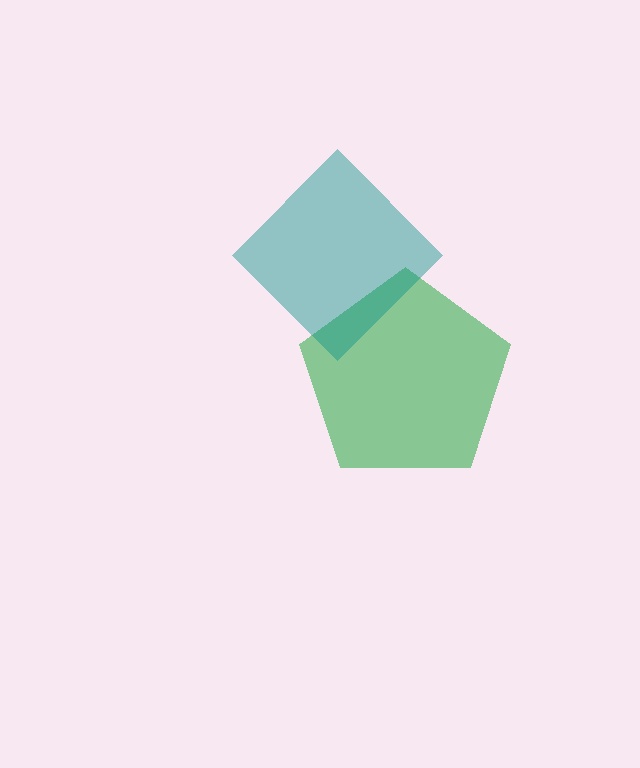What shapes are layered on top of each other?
The layered shapes are: a green pentagon, a teal diamond.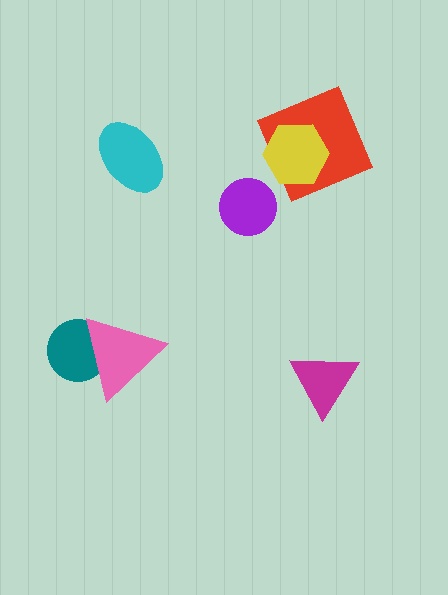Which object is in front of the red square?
The yellow hexagon is in front of the red square.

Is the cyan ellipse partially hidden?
No, no other shape covers it.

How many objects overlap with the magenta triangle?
0 objects overlap with the magenta triangle.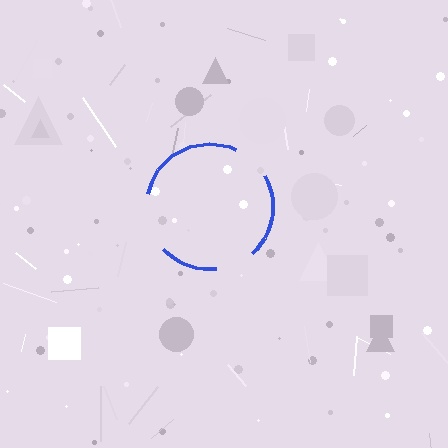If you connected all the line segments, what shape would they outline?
They would outline a circle.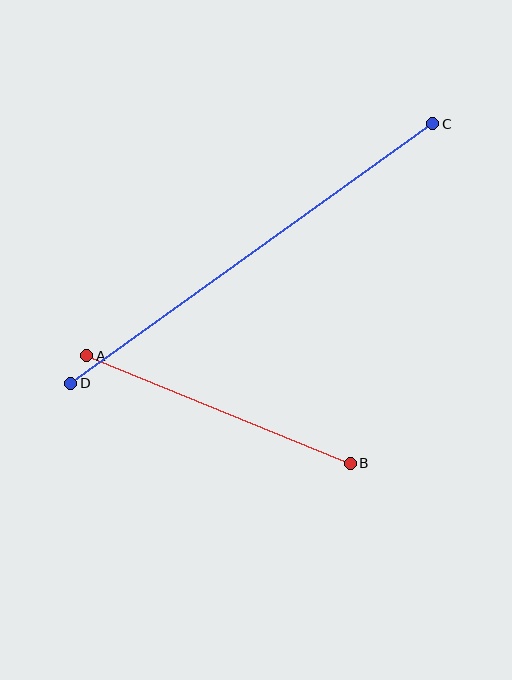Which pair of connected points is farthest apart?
Points C and D are farthest apart.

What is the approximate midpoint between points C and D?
The midpoint is at approximately (252, 254) pixels.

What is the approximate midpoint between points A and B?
The midpoint is at approximately (218, 410) pixels.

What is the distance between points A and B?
The distance is approximately 285 pixels.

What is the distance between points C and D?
The distance is approximately 446 pixels.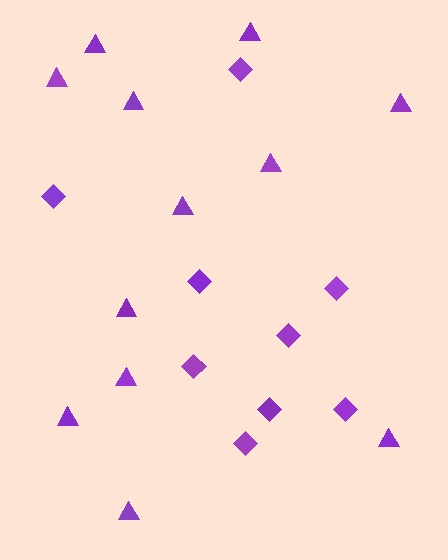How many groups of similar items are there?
There are 2 groups: one group of diamonds (9) and one group of triangles (12).